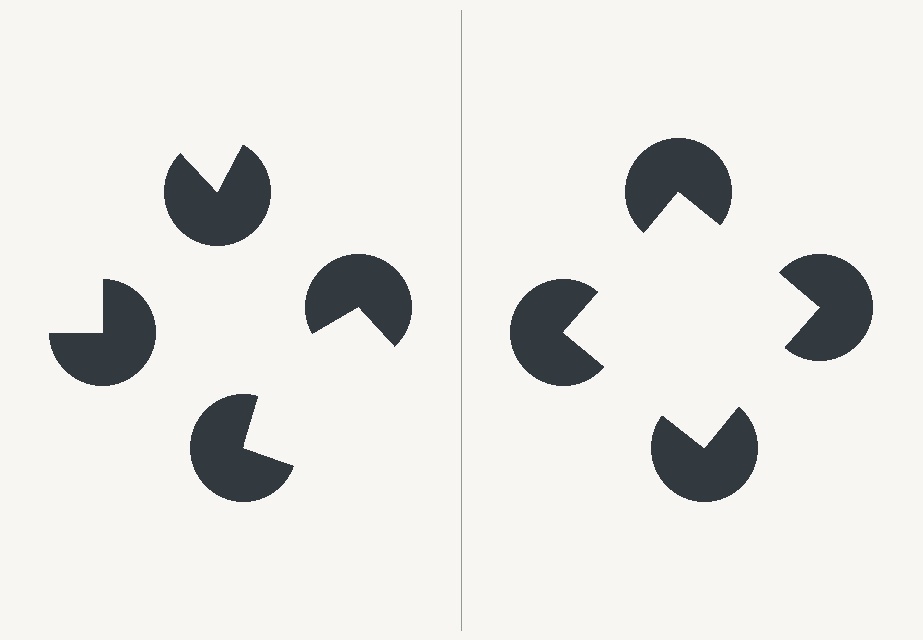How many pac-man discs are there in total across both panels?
8 — 4 on each side.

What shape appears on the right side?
An illusory square.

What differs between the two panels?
The pac-man discs are positioned identically on both sides; only the wedge orientations differ. On the right they align to a square; on the left they are misaligned.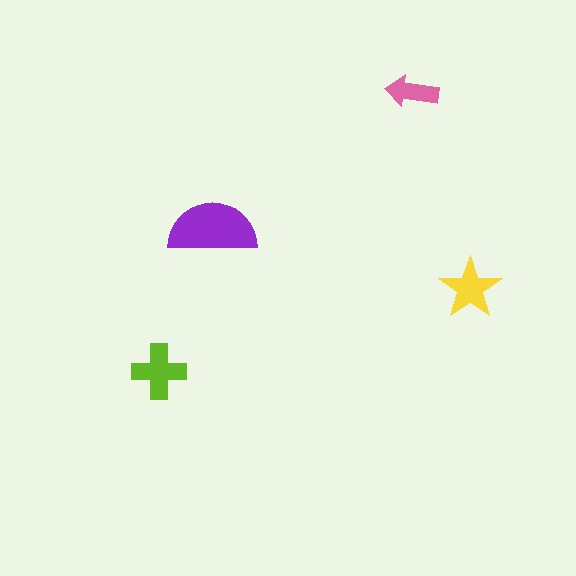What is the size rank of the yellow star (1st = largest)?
3rd.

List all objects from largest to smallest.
The purple semicircle, the lime cross, the yellow star, the pink arrow.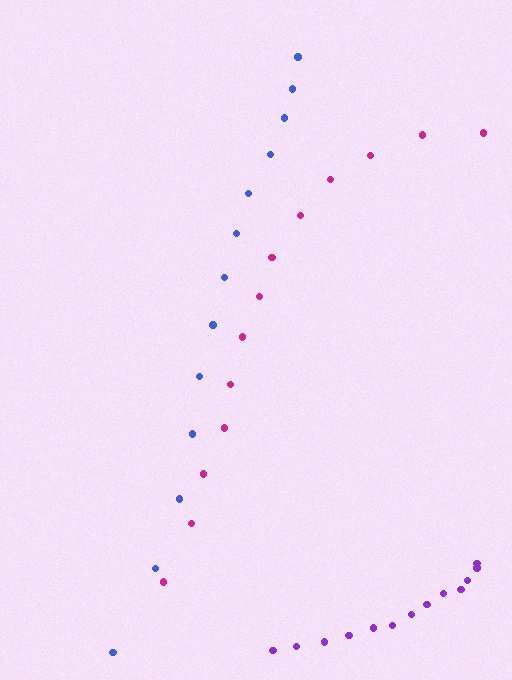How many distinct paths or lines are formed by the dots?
There are 3 distinct paths.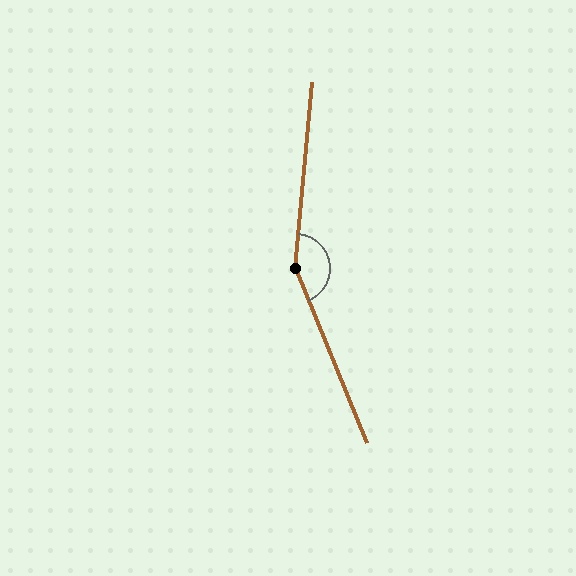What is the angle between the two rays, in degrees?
Approximately 153 degrees.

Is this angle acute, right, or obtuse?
It is obtuse.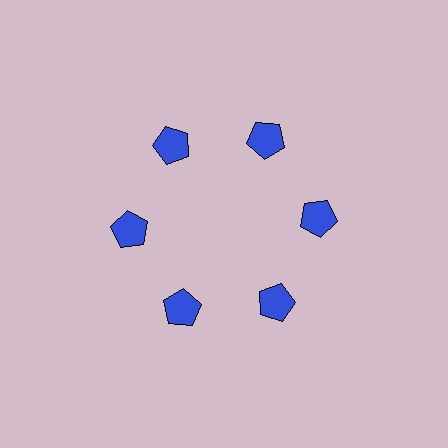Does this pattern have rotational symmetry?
Yes, this pattern has 6-fold rotational symmetry. It looks the same after rotating 60 degrees around the center.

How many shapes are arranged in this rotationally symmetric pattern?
There are 6 shapes, arranged in 6 groups of 1.